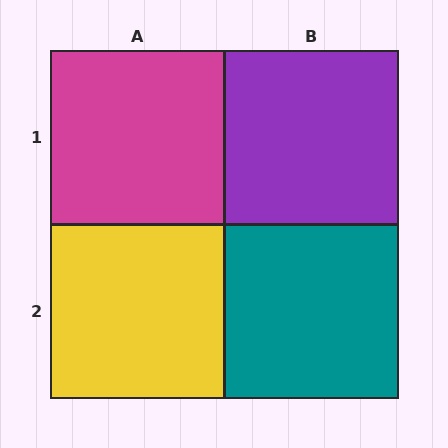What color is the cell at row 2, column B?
Teal.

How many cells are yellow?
1 cell is yellow.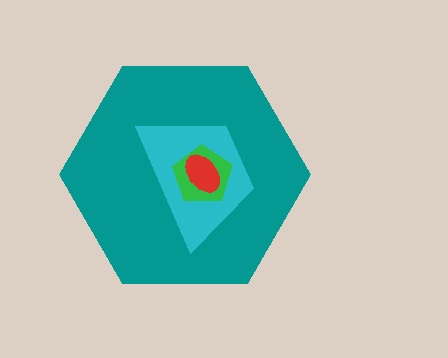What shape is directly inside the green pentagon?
The red ellipse.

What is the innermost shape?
The red ellipse.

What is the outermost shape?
The teal hexagon.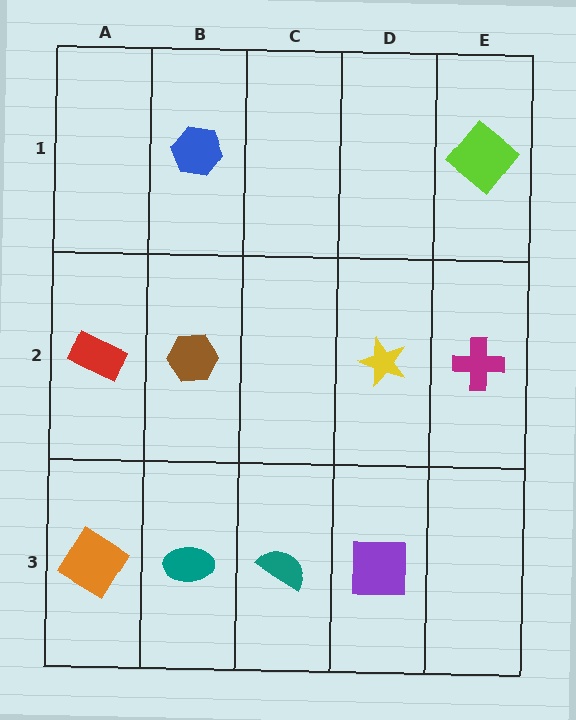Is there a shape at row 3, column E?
No, that cell is empty.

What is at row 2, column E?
A magenta cross.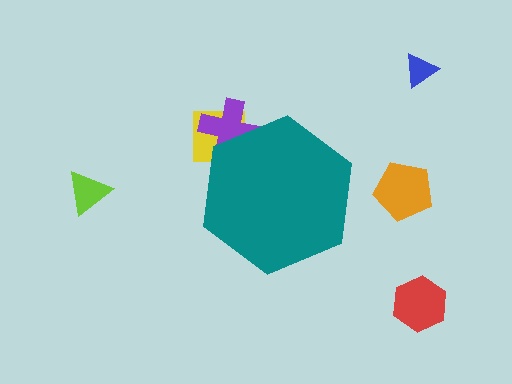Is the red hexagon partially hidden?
No, the red hexagon is fully visible.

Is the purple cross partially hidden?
Yes, the purple cross is partially hidden behind the teal hexagon.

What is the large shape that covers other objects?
A teal hexagon.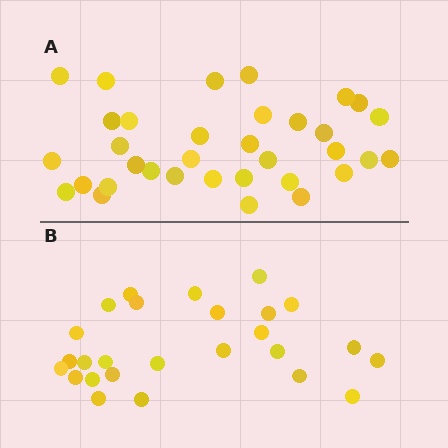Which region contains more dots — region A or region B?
Region A (the top region) has more dots.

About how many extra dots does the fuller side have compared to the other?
Region A has roughly 8 or so more dots than region B.